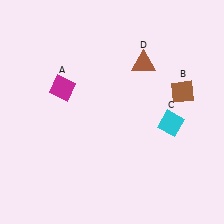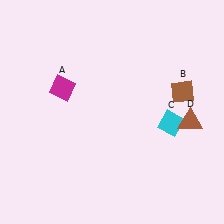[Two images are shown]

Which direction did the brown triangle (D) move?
The brown triangle (D) moved down.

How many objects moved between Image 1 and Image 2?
1 object moved between the two images.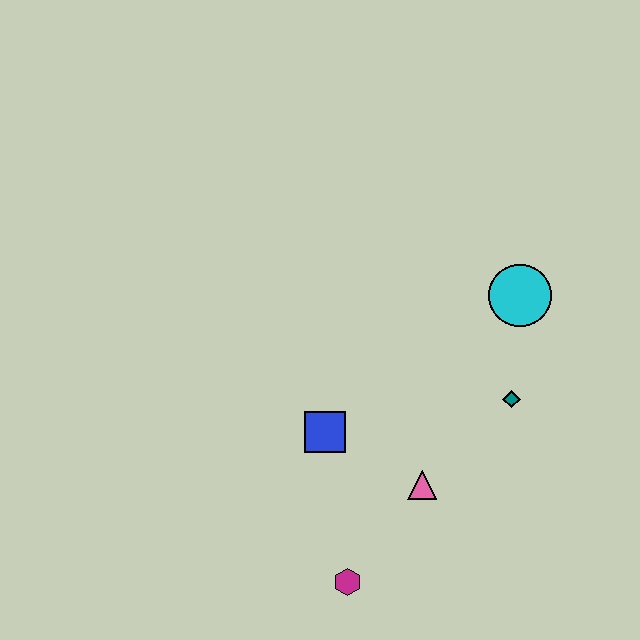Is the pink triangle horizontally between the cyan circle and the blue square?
Yes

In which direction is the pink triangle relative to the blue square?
The pink triangle is to the right of the blue square.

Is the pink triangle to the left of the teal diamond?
Yes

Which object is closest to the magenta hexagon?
The pink triangle is closest to the magenta hexagon.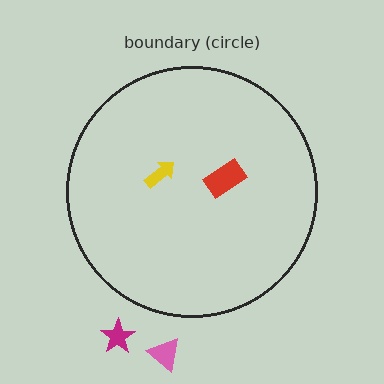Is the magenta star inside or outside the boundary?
Outside.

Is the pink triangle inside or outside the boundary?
Outside.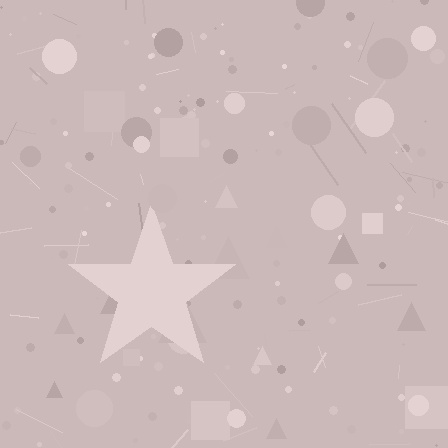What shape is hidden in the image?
A star is hidden in the image.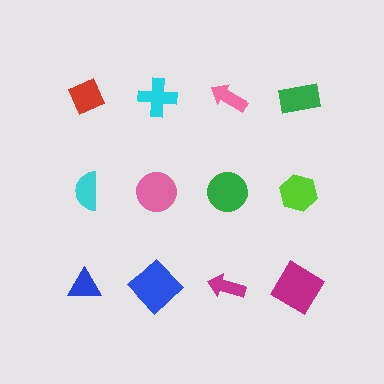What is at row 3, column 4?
A magenta diamond.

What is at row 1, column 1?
A red diamond.